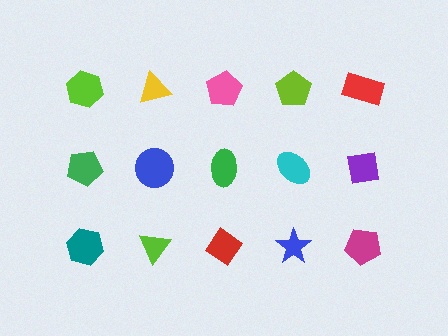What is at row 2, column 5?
A purple square.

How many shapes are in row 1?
5 shapes.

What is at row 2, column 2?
A blue circle.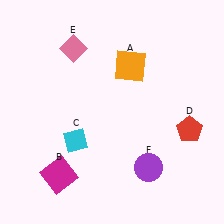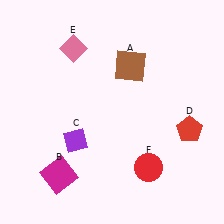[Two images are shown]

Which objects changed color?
A changed from orange to brown. C changed from cyan to purple. F changed from purple to red.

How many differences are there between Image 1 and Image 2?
There are 3 differences between the two images.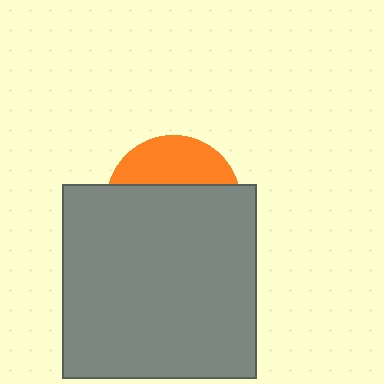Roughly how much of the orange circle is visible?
A small part of it is visible (roughly 32%).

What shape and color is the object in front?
The object in front is a gray rectangle.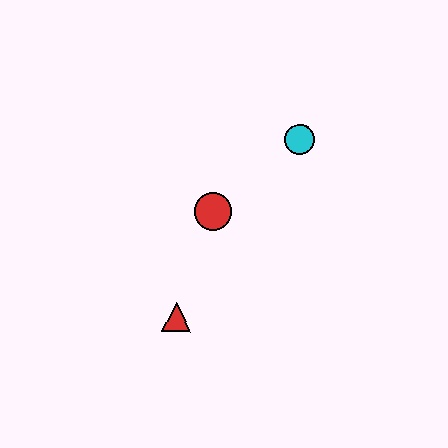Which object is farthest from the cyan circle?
The red triangle is farthest from the cyan circle.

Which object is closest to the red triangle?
The red circle is closest to the red triangle.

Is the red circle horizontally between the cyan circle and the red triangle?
Yes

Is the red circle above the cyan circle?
No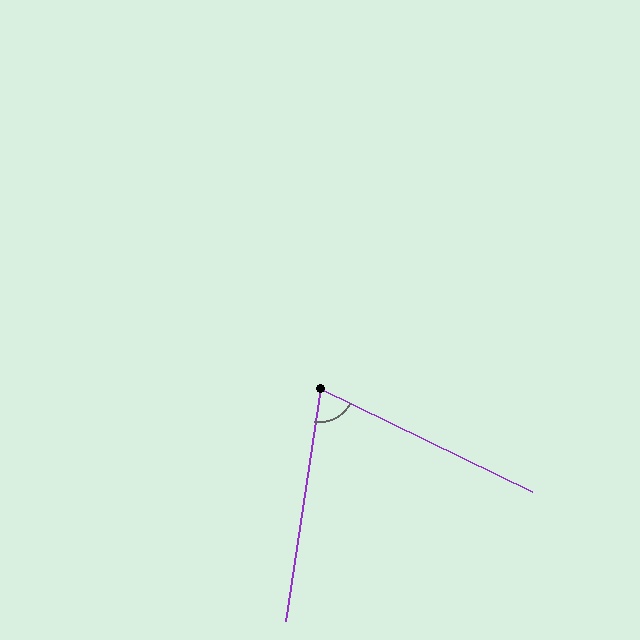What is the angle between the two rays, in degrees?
Approximately 72 degrees.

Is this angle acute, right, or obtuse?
It is acute.